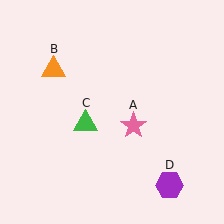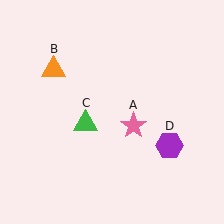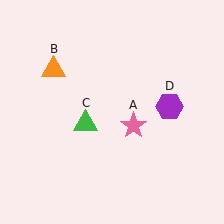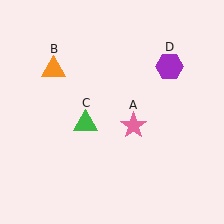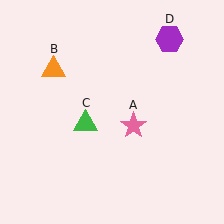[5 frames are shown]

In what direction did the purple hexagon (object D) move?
The purple hexagon (object D) moved up.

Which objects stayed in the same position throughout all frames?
Pink star (object A) and orange triangle (object B) and green triangle (object C) remained stationary.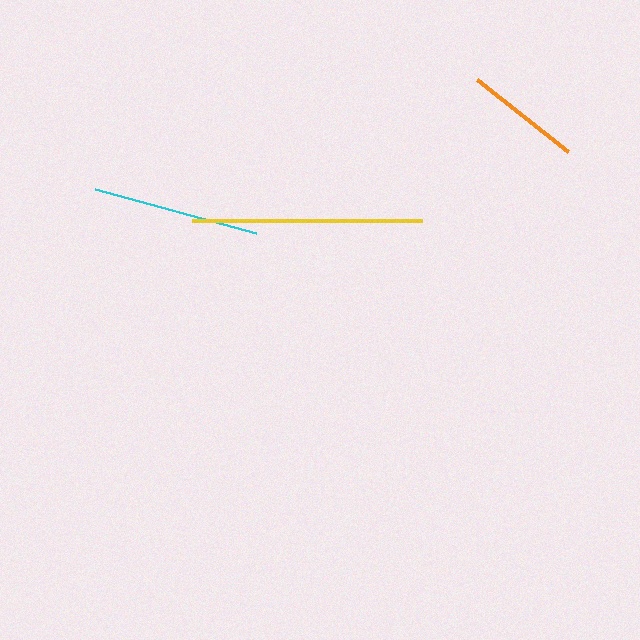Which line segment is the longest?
The yellow line is the longest at approximately 230 pixels.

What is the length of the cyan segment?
The cyan segment is approximately 167 pixels long.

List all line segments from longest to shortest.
From longest to shortest: yellow, cyan, orange.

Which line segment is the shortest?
The orange line is the shortest at approximately 116 pixels.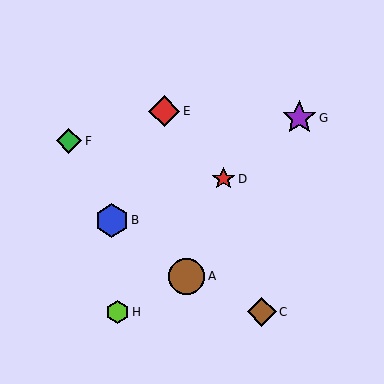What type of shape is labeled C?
Shape C is a brown diamond.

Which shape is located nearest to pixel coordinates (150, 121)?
The red diamond (labeled E) at (164, 111) is nearest to that location.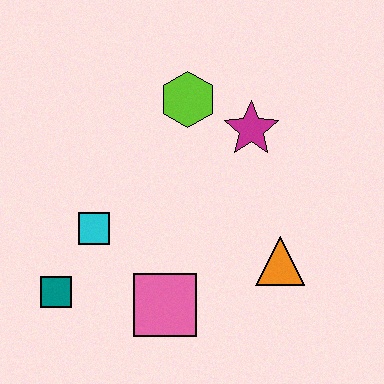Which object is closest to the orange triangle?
The pink square is closest to the orange triangle.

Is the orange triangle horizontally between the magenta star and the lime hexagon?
No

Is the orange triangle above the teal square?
Yes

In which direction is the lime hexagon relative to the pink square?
The lime hexagon is above the pink square.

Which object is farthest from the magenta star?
The teal square is farthest from the magenta star.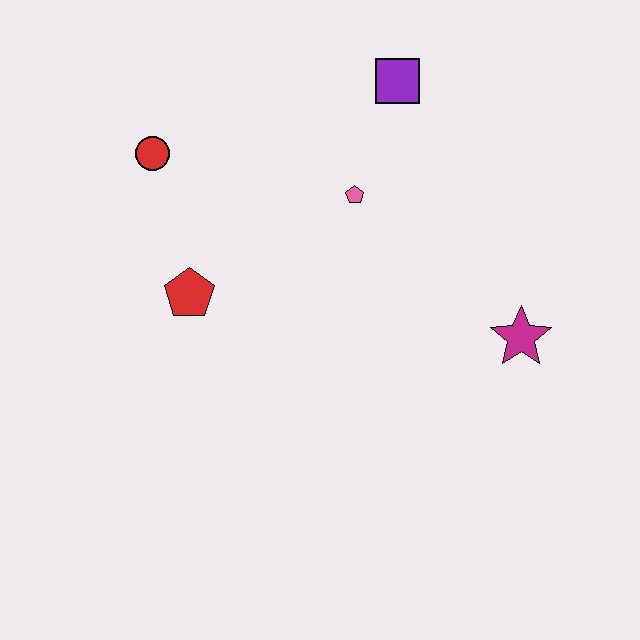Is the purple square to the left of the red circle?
No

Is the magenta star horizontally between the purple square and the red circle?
No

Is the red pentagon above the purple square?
No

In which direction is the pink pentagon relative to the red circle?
The pink pentagon is to the right of the red circle.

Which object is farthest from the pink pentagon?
The magenta star is farthest from the pink pentagon.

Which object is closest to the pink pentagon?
The purple square is closest to the pink pentagon.